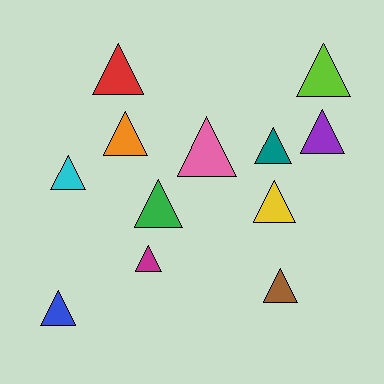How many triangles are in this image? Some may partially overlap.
There are 12 triangles.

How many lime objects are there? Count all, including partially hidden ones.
There is 1 lime object.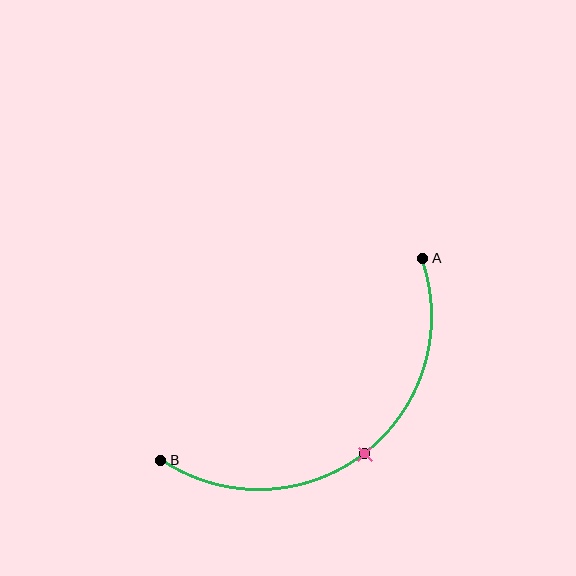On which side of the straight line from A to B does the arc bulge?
The arc bulges below and to the right of the straight line connecting A and B.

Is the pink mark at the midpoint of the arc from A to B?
Yes. The pink mark lies on the arc at equal arc-length from both A and B — it is the arc midpoint.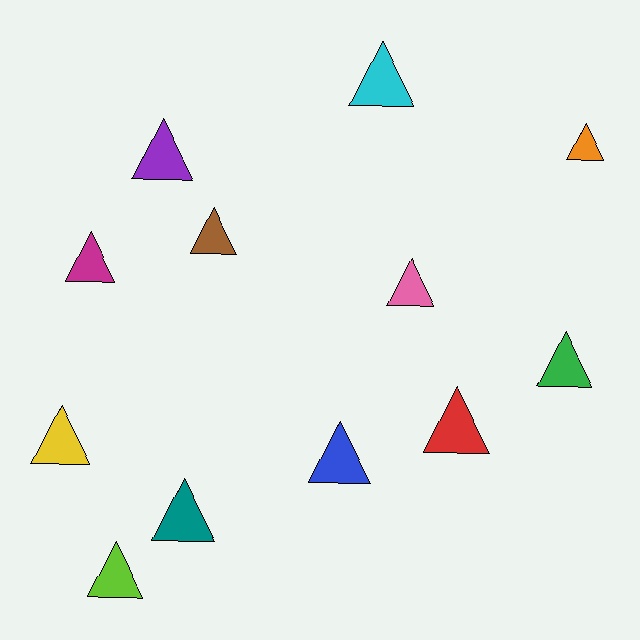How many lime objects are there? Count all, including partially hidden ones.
There is 1 lime object.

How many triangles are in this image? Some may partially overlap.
There are 12 triangles.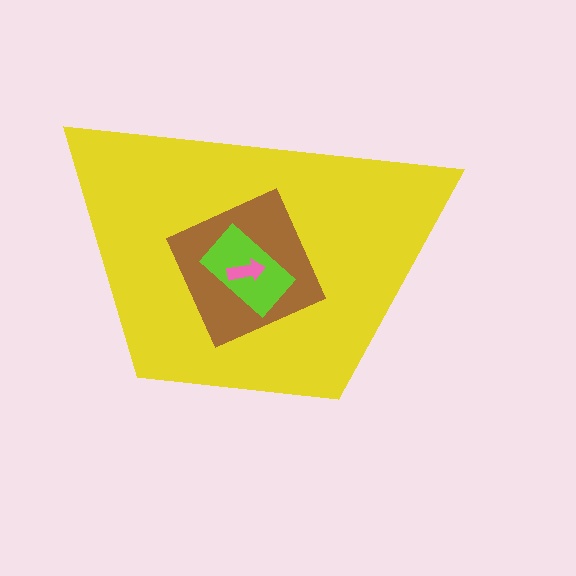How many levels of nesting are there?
4.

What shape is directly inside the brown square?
The lime rectangle.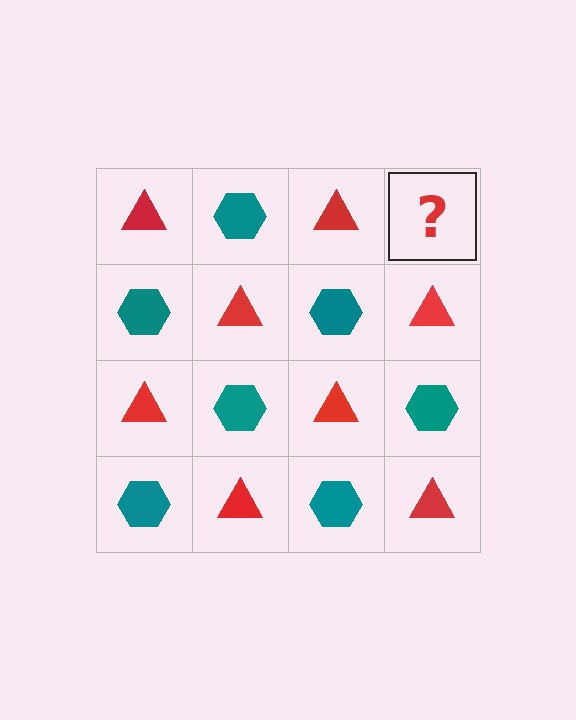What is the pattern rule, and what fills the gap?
The rule is that it alternates red triangle and teal hexagon in a checkerboard pattern. The gap should be filled with a teal hexagon.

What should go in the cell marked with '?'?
The missing cell should contain a teal hexagon.